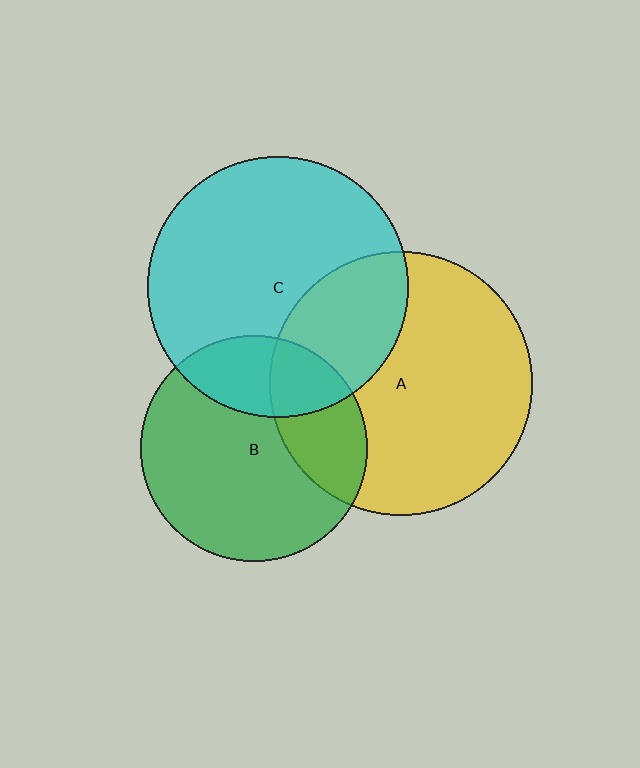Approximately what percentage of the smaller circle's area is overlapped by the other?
Approximately 25%.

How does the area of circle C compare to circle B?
Approximately 1.3 times.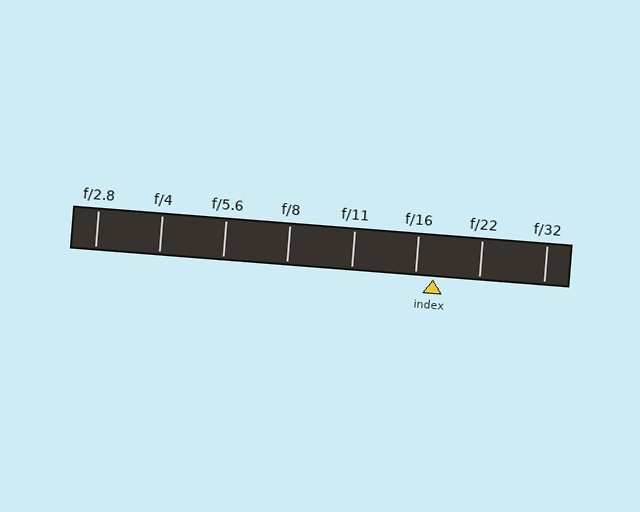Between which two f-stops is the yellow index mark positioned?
The index mark is between f/16 and f/22.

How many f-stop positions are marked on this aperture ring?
There are 8 f-stop positions marked.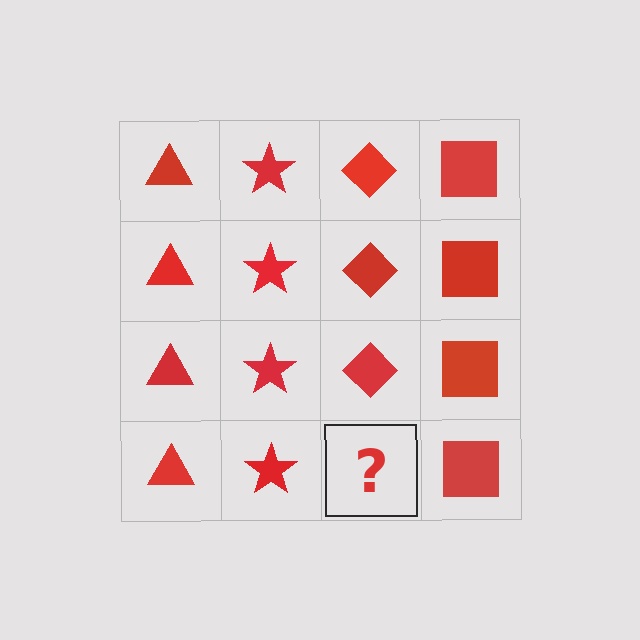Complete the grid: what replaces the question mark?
The question mark should be replaced with a red diamond.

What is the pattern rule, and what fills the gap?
The rule is that each column has a consistent shape. The gap should be filled with a red diamond.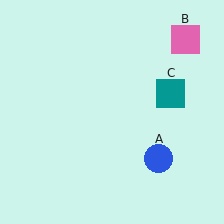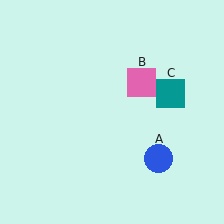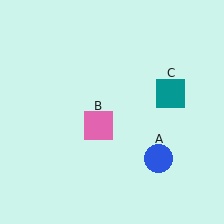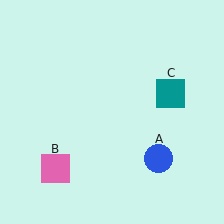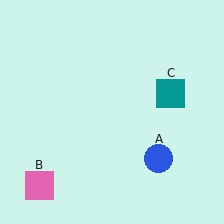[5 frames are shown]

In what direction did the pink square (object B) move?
The pink square (object B) moved down and to the left.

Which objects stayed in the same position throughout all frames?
Blue circle (object A) and teal square (object C) remained stationary.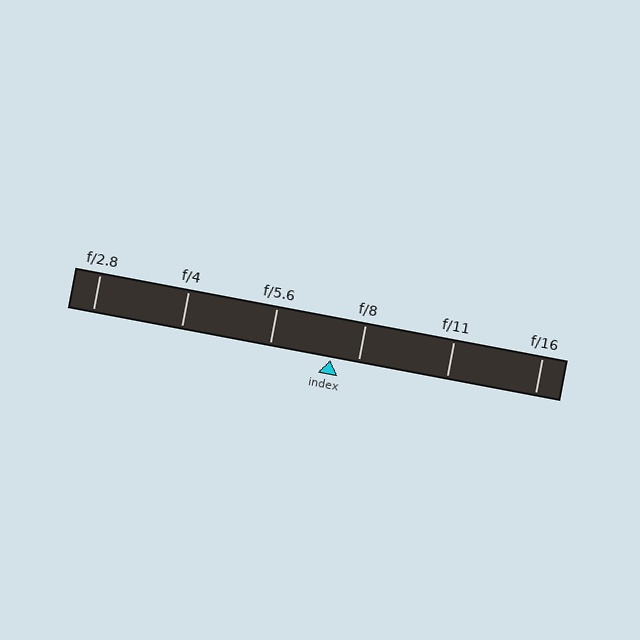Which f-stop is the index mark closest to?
The index mark is closest to f/8.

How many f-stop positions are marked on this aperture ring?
There are 6 f-stop positions marked.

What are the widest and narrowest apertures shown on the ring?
The widest aperture shown is f/2.8 and the narrowest is f/16.